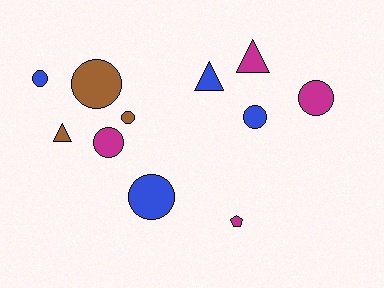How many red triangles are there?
There are no red triangles.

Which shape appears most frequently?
Circle, with 7 objects.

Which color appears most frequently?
Blue, with 4 objects.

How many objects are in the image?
There are 11 objects.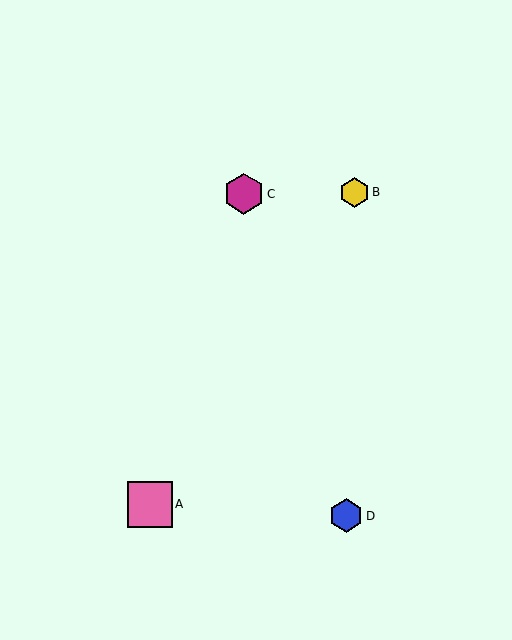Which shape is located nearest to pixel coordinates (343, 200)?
The yellow hexagon (labeled B) at (354, 192) is nearest to that location.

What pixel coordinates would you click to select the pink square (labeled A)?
Click at (150, 504) to select the pink square A.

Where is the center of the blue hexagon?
The center of the blue hexagon is at (346, 516).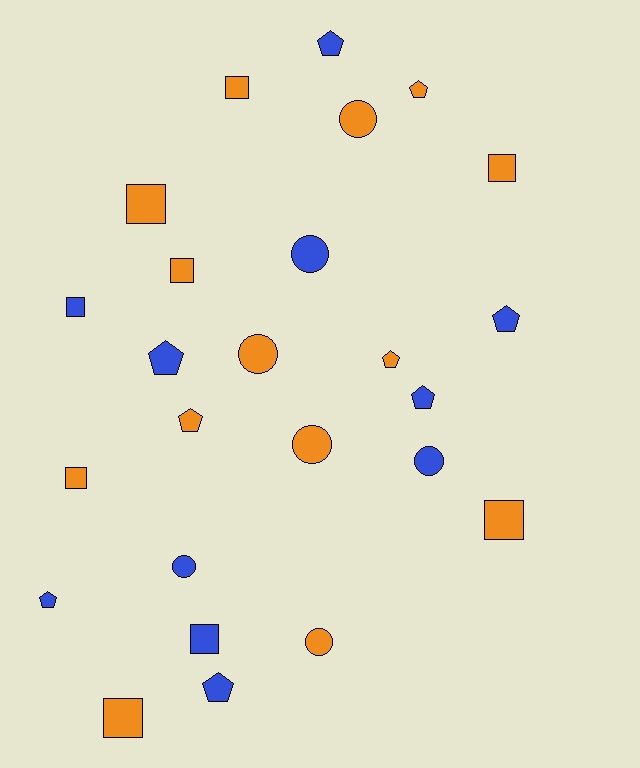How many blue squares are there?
There are 2 blue squares.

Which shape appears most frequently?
Square, with 9 objects.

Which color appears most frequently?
Orange, with 14 objects.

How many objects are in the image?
There are 25 objects.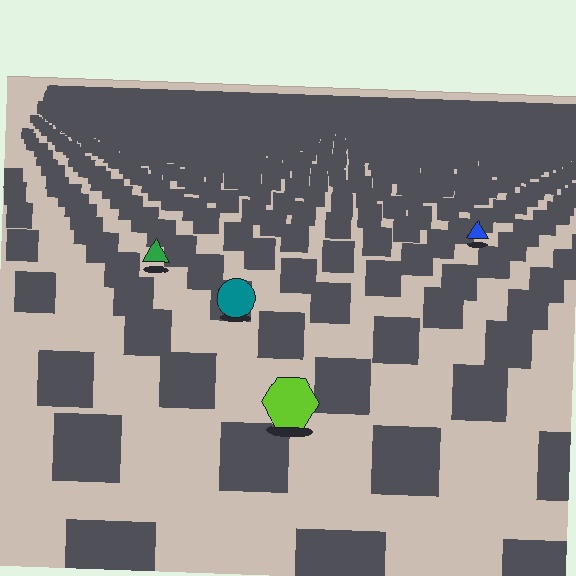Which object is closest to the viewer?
The lime hexagon is closest. The texture marks near it are larger and more spread out.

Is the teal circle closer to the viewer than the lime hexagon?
No. The lime hexagon is closer — you can tell from the texture gradient: the ground texture is coarser near it.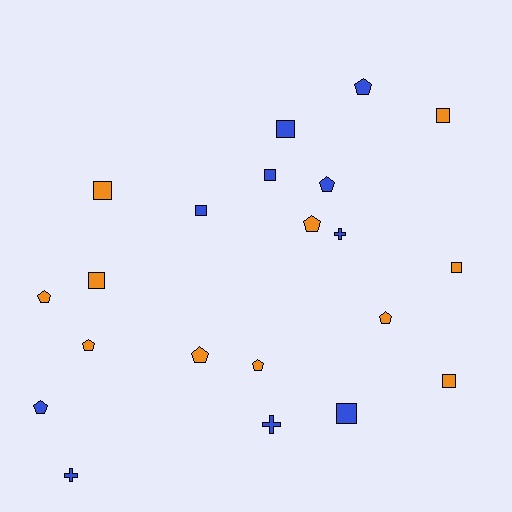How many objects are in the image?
There are 21 objects.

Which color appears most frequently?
Orange, with 11 objects.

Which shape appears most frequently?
Square, with 9 objects.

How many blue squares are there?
There are 4 blue squares.